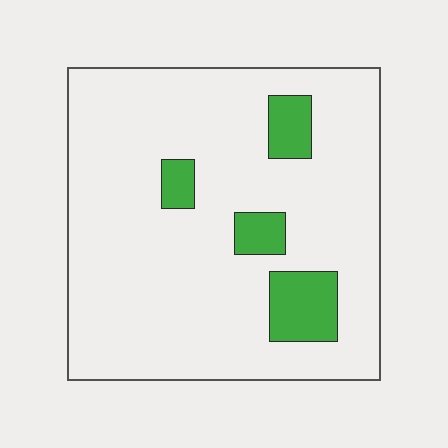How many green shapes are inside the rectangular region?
4.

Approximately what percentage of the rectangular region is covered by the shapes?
Approximately 10%.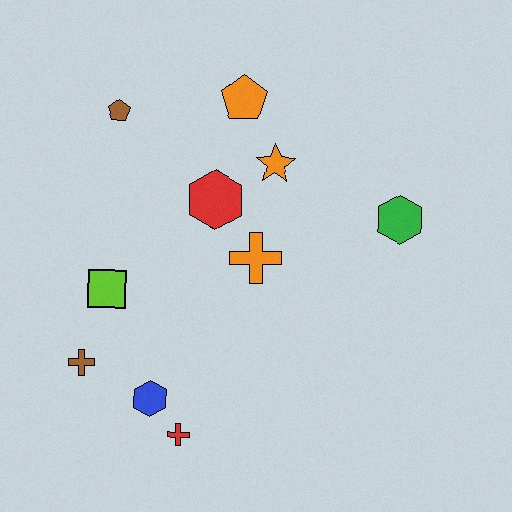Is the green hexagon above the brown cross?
Yes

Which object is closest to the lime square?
The brown cross is closest to the lime square.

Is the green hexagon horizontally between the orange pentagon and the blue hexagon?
No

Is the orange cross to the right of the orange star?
No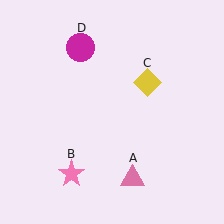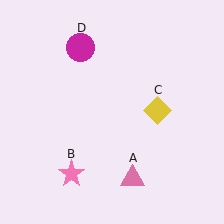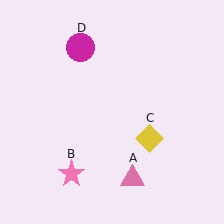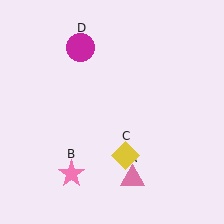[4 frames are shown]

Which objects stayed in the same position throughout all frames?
Pink triangle (object A) and pink star (object B) and magenta circle (object D) remained stationary.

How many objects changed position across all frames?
1 object changed position: yellow diamond (object C).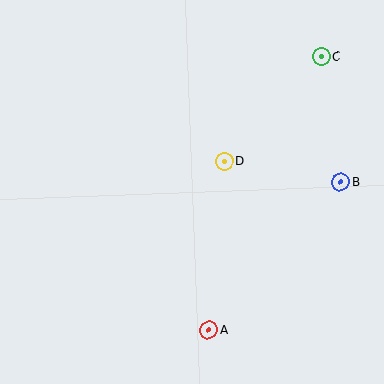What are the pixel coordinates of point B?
Point B is at (341, 182).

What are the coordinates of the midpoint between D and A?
The midpoint between D and A is at (216, 246).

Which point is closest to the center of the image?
Point D at (224, 161) is closest to the center.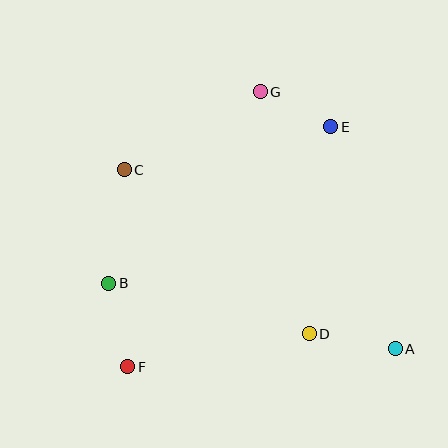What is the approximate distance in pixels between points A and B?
The distance between A and B is approximately 294 pixels.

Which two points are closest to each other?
Points E and G are closest to each other.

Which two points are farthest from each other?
Points A and C are farthest from each other.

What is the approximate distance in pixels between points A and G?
The distance between A and G is approximately 290 pixels.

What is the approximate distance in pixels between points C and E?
The distance between C and E is approximately 211 pixels.